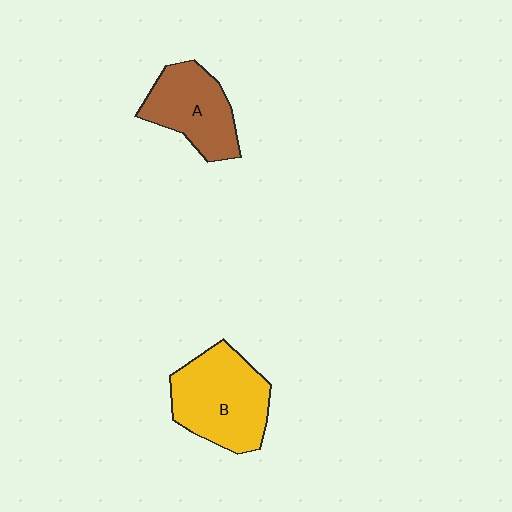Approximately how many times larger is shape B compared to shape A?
Approximately 1.3 times.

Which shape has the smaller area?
Shape A (brown).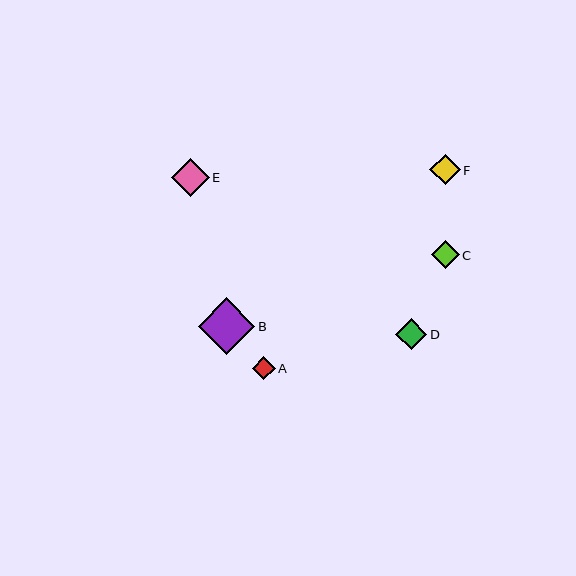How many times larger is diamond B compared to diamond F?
Diamond B is approximately 1.8 times the size of diamond F.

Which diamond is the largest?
Diamond B is the largest with a size of approximately 57 pixels.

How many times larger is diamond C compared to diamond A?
Diamond C is approximately 1.2 times the size of diamond A.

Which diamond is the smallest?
Diamond A is the smallest with a size of approximately 23 pixels.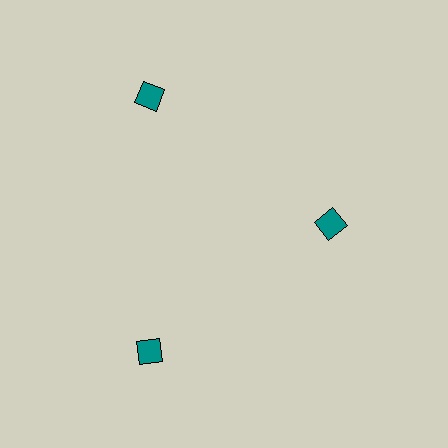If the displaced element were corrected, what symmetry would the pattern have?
It would have 3-fold rotational symmetry — the pattern would map onto itself every 120 degrees.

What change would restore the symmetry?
The symmetry would be restored by moving it outward, back onto the ring so that all 3 squares sit at equal angles and equal distance from the center.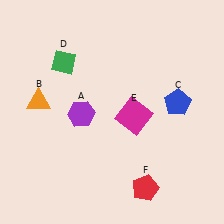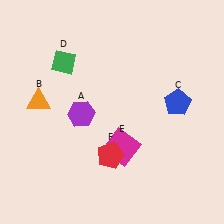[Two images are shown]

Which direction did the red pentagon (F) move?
The red pentagon (F) moved left.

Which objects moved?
The objects that moved are: the magenta square (E), the red pentagon (F).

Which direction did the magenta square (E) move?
The magenta square (E) moved down.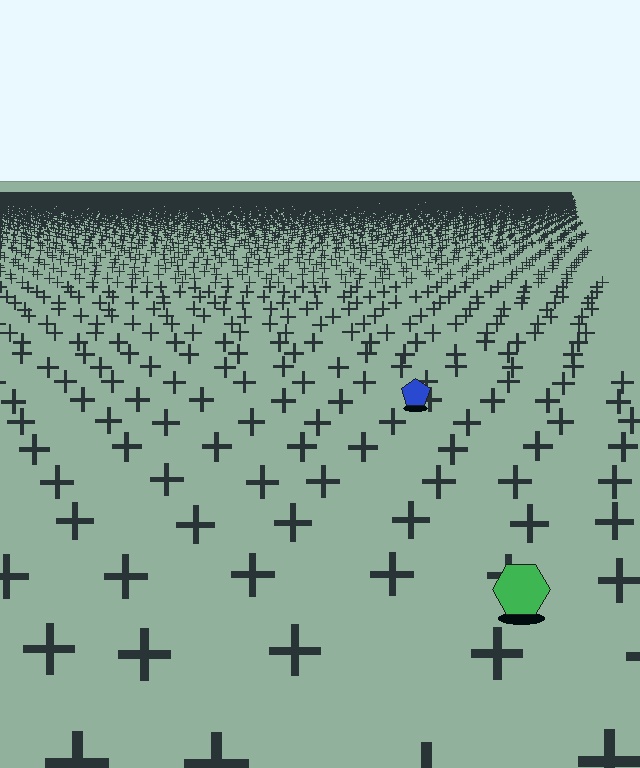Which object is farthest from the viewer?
The blue pentagon is farthest from the viewer. It appears smaller and the ground texture around it is denser.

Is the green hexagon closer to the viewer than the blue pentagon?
Yes. The green hexagon is closer — you can tell from the texture gradient: the ground texture is coarser near it.